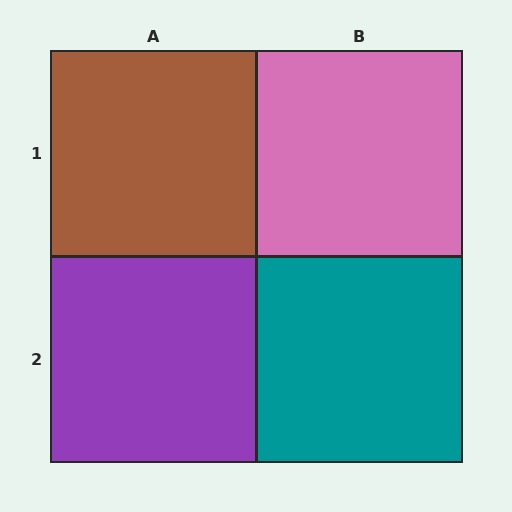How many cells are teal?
1 cell is teal.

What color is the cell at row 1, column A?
Brown.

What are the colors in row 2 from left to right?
Purple, teal.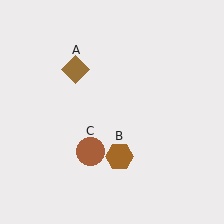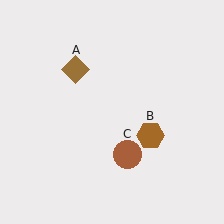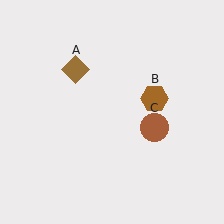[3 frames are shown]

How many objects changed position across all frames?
2 objects changed position: brown hexagon (object B), brown circle (object C).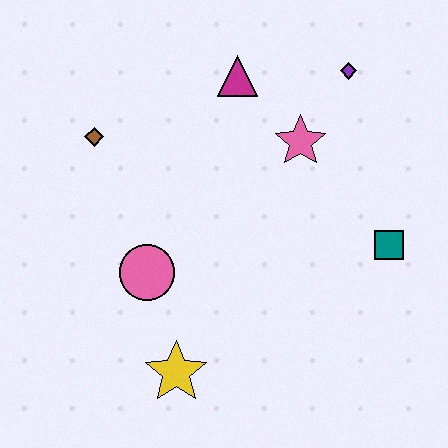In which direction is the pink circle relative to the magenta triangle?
The pink circle is below the magenta triangle.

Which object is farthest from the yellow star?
The purple diamond is farthest from the yellow star.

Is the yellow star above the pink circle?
No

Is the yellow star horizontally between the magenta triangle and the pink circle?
Yes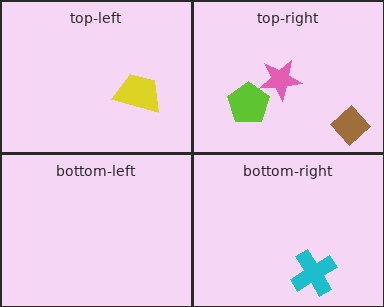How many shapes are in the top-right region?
3.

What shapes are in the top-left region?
The yellow trapezoid.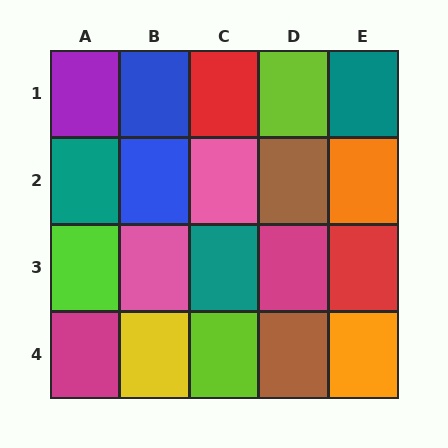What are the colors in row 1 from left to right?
Purple, blue, red, lime, teal.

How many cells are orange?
2 cells are orange.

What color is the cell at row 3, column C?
Teal.